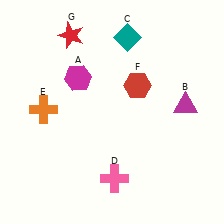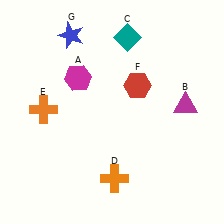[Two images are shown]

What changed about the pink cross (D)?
In Image 1, D is pink. In Image 2, it changed to orange.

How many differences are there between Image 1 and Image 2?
There are 2 differences between the two images.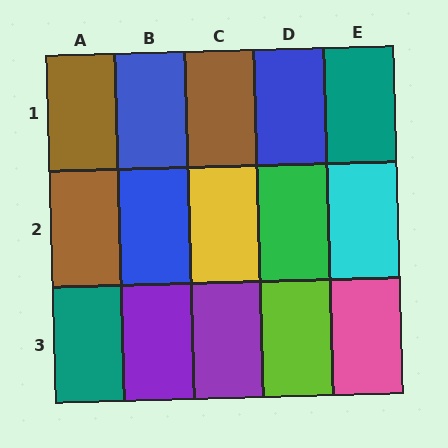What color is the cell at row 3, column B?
Purple.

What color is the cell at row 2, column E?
Cyan.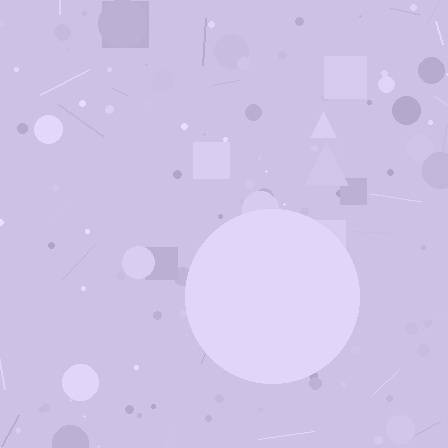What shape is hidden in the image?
A circle is hidden in the image.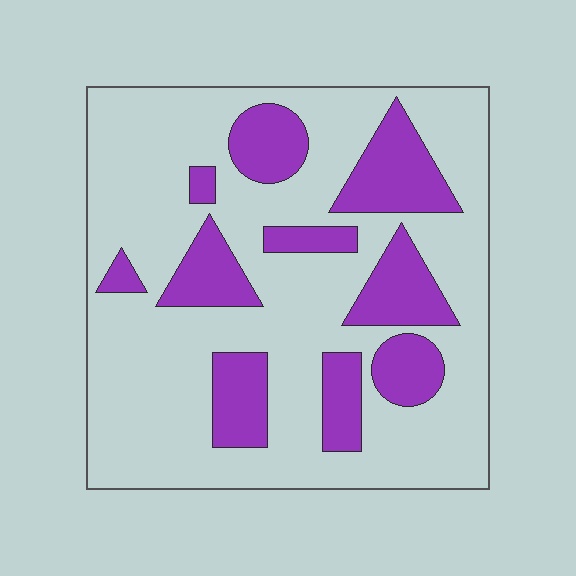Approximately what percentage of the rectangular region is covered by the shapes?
Approximately 25%.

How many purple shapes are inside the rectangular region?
10.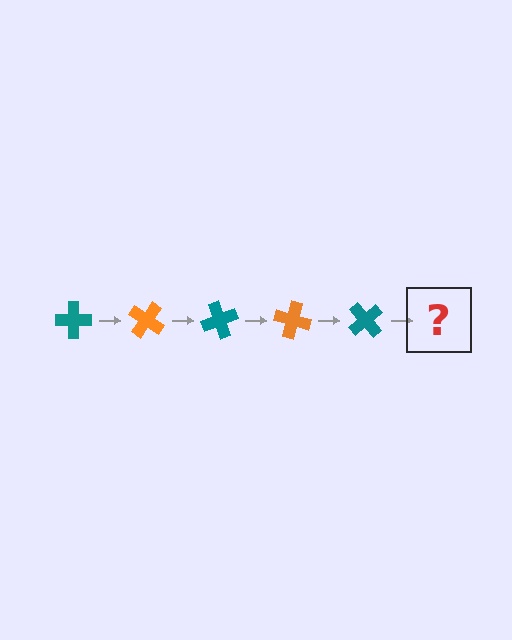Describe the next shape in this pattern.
It should be an orange cross, rotated 175 degrees from the start.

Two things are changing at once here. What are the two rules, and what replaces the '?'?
The two rules are that it rotates 35 degrees each step and the color cycles through teal and orange. The '?' should be an orange cross, rotated 175 degrees from the start.